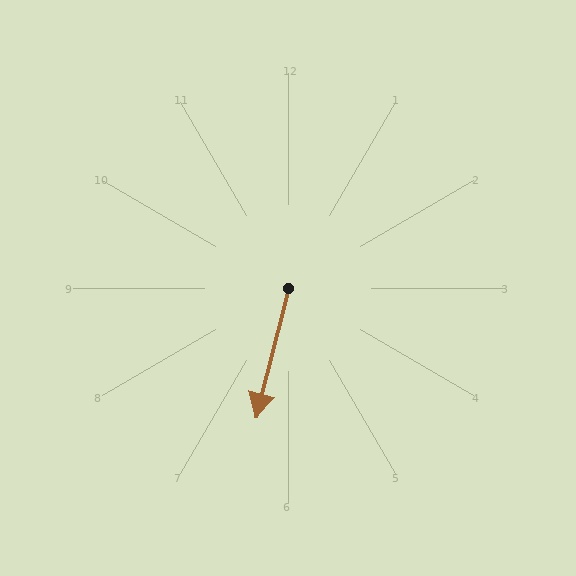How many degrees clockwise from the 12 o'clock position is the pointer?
Approximately 194 degrees.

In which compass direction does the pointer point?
South.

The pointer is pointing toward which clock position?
Roughly 6 o'clock.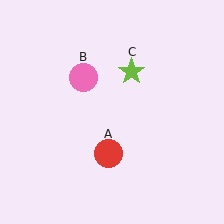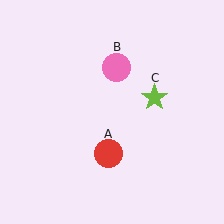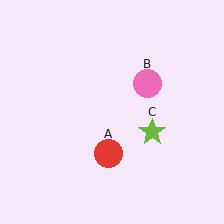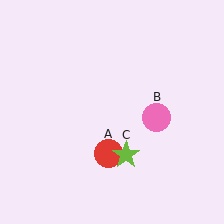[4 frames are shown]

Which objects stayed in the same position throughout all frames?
Red circle (object A) remained stationary.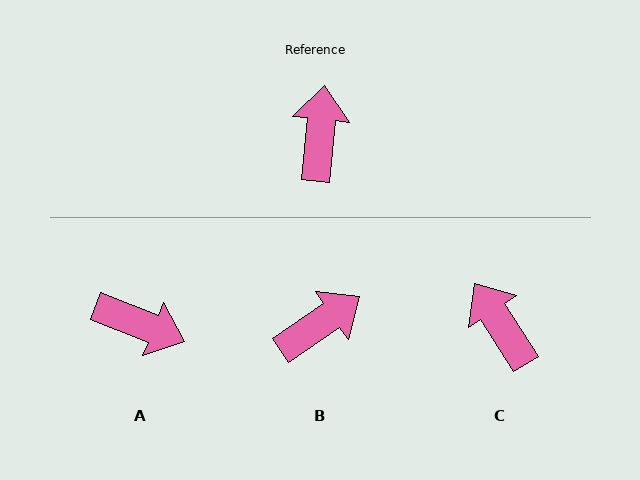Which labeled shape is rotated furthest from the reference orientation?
A, about 106 degrees away.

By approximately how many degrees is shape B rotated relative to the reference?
Approximately 50 degrees clockwise.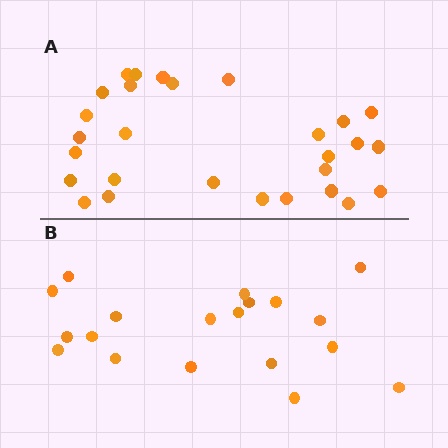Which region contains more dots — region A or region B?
Region A (the top region) has more dots.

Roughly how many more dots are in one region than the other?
Region A has roughly 8 or so more dots than region B.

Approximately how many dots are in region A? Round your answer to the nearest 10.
About 30 dots. (The exact count is 28, which rounds to 30.)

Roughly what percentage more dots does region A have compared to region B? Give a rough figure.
About 45% more.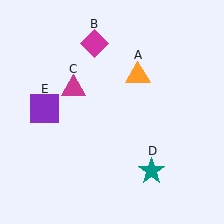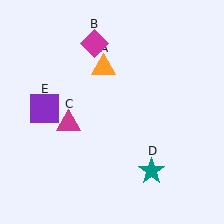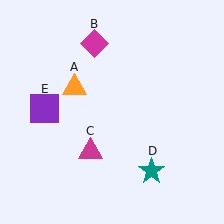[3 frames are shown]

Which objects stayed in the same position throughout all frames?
Magenta diamond (object B) and teal star (object D) and purple square (object E) remained stationary.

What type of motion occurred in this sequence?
The orange triangle (object A), magenta triangle (object C) rotated counterclockwise around the center of the scene.